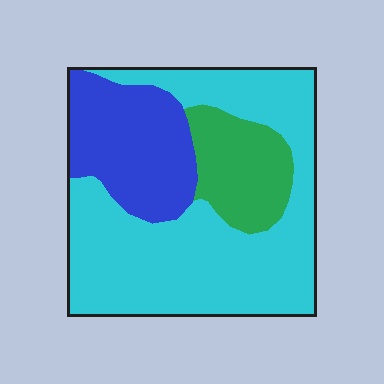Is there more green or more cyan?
Cyan.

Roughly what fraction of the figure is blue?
Blue takes up about one quarter (1/4) of the figure.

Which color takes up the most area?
Cyan, at roughly 60%.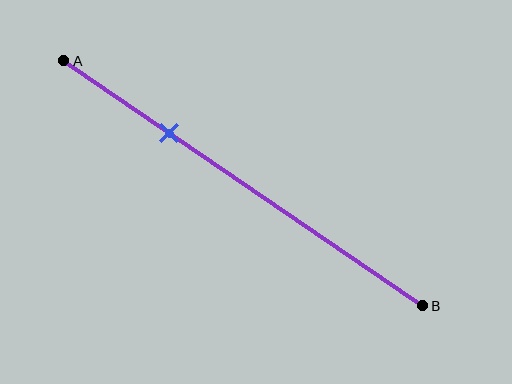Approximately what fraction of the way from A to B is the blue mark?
The blue mark is approximately 30% of the way from A to B.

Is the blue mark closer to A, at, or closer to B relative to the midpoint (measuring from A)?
The blue mark is closer to point A than the midpoint of segment AB.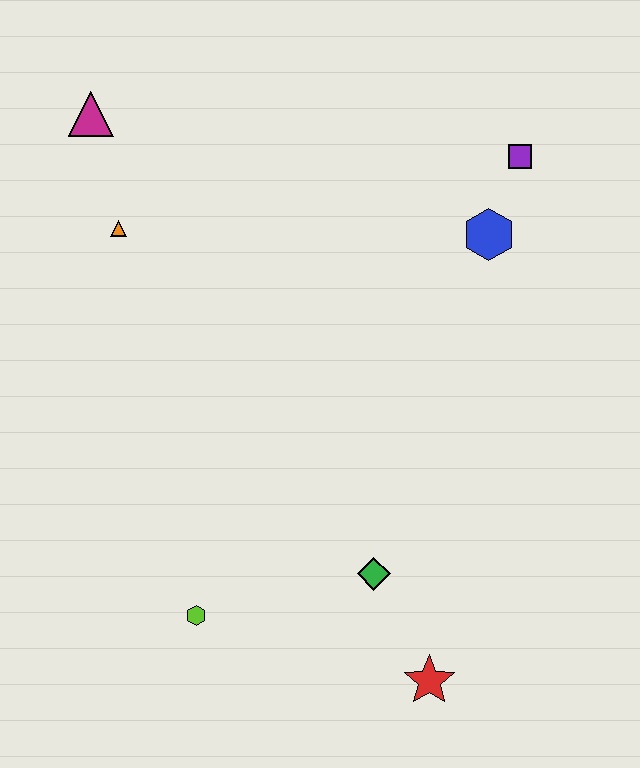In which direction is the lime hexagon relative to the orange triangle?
The lime hexagon is below the orange triangle.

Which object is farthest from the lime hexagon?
The purple square is farthest from the lime hexagon.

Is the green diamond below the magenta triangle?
Yes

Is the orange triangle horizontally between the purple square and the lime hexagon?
No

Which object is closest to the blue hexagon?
The purple square is closest to the blue hexagon.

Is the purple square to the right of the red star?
Yes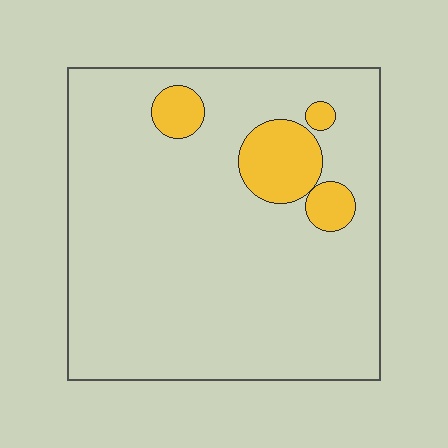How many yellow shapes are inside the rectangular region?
4.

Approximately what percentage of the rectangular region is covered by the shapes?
Approximately 10%.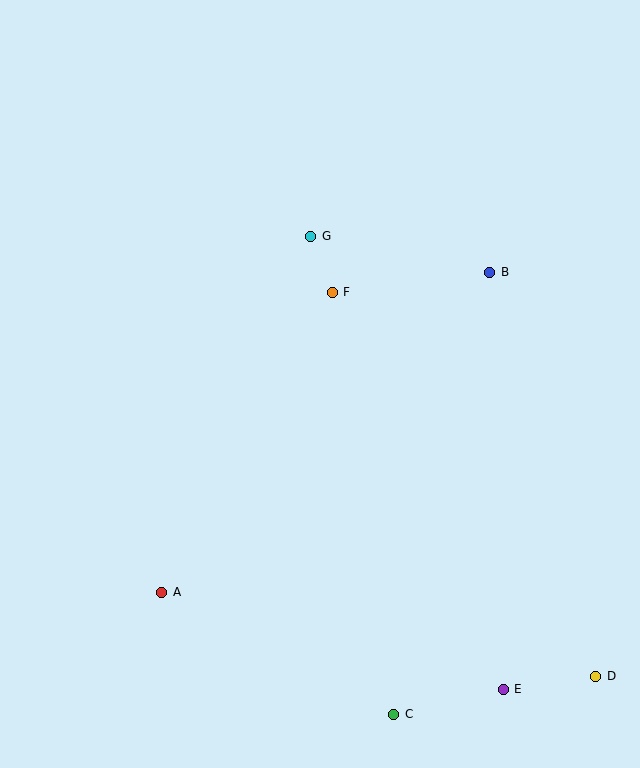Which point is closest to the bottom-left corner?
Point A is closest to the bottom-left corner.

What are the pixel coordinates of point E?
Point E is at (503, 689).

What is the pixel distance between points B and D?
The distance between B and D is 418 pixels.